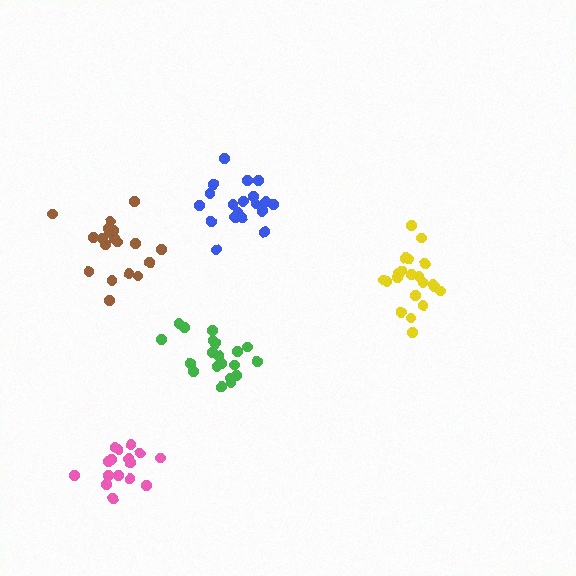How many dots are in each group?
Group 1: 20 dots, Group 2: 21 dots, Group 3: 16 dots, Group 4: 21 dots, Group 5: 19 dots (97 total).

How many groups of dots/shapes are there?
There are 5 groups.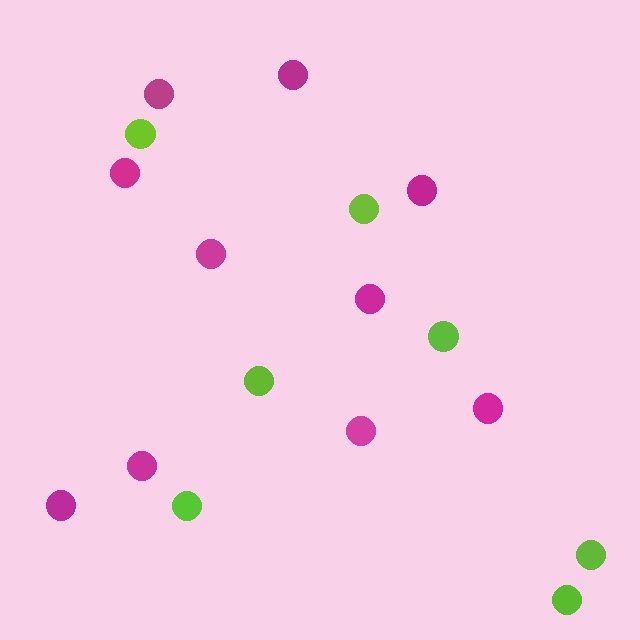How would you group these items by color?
There are 2 groups: one group of magenta circles (10) and one group of lime circles (7).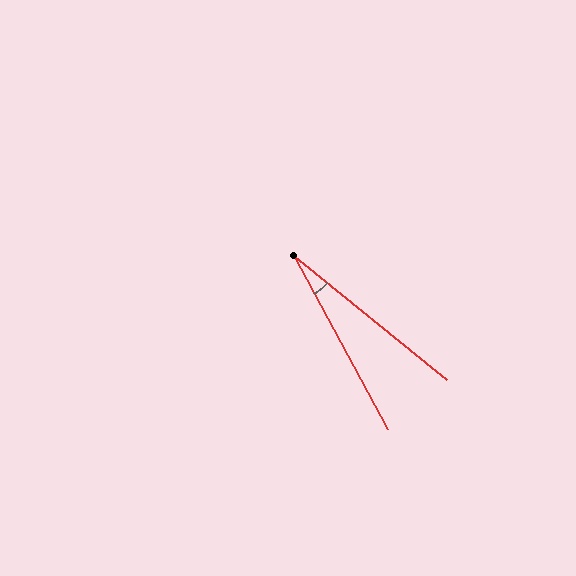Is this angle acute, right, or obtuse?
It is acute.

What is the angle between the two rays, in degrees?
Approximately 22 degrees.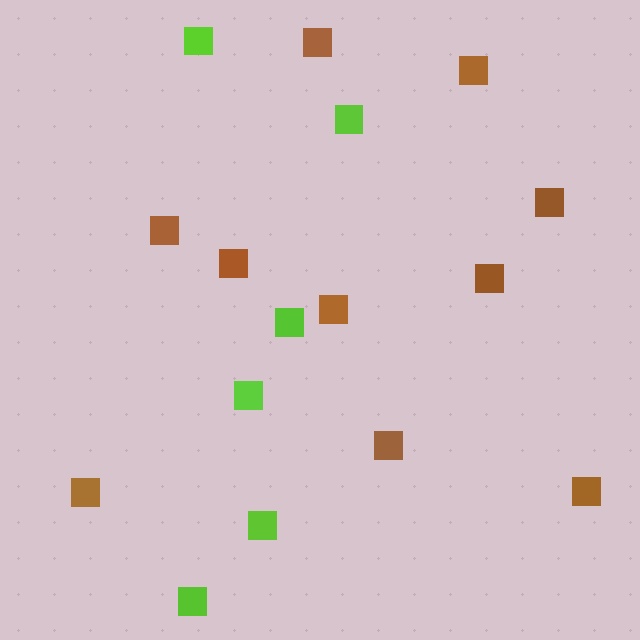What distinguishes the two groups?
There are 2 groups: one group of brown squares (10) and one group of lime squares (6).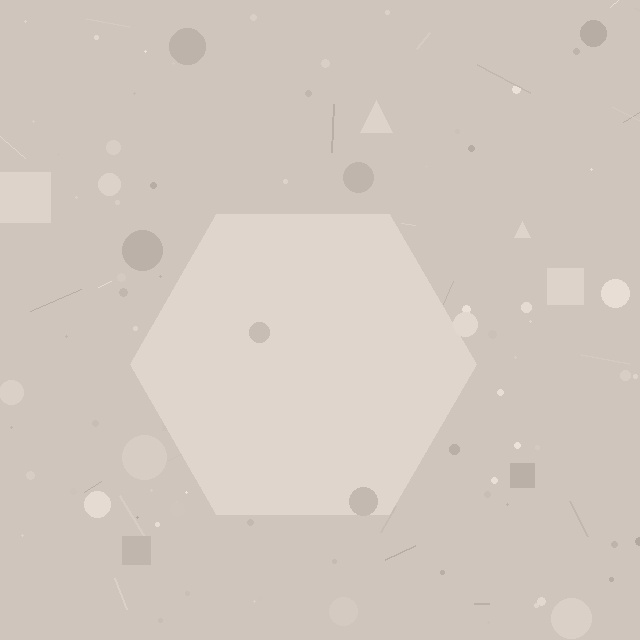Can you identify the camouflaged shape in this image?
The camouflaged shape is a hexagon.